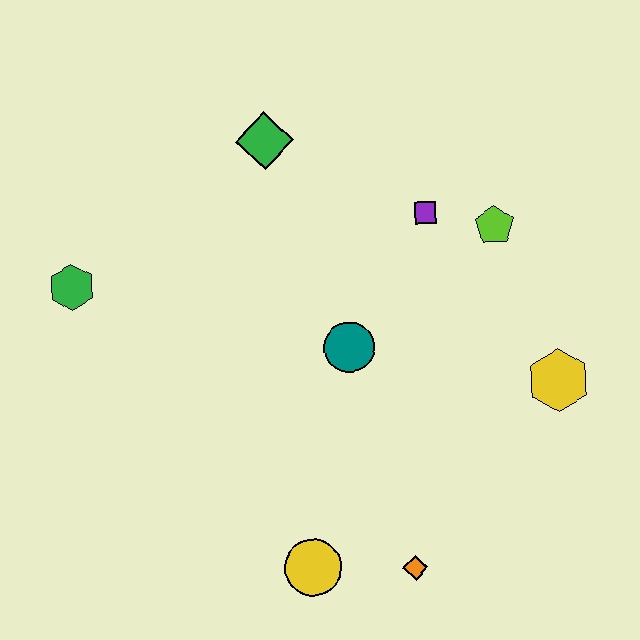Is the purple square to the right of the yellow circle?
Yes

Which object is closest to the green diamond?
The purple square is closest to the green diamond.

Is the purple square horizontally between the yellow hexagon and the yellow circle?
Yes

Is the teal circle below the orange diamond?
No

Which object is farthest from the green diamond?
The orange diamond is farthest from the green diamond.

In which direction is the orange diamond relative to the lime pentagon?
The orange diamond is below the lime pentagon.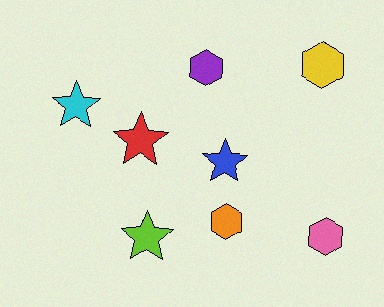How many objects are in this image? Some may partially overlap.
There are 8 objects.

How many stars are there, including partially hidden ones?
There are 4 stars.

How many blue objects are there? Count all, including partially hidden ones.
There is 1 blue object.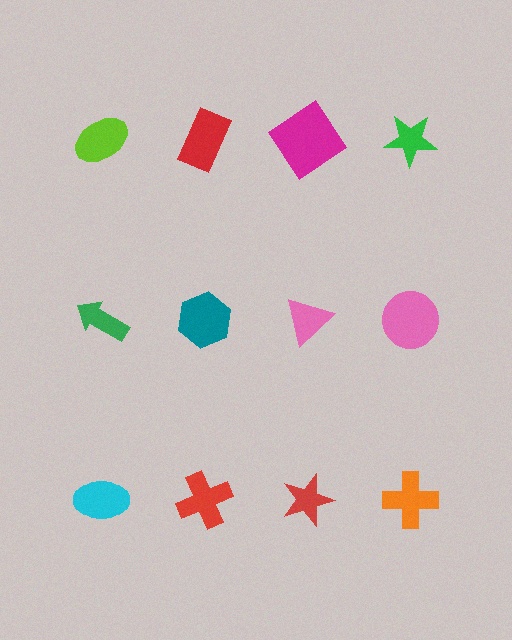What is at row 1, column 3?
A magenta diamond.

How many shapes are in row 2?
4 shapes.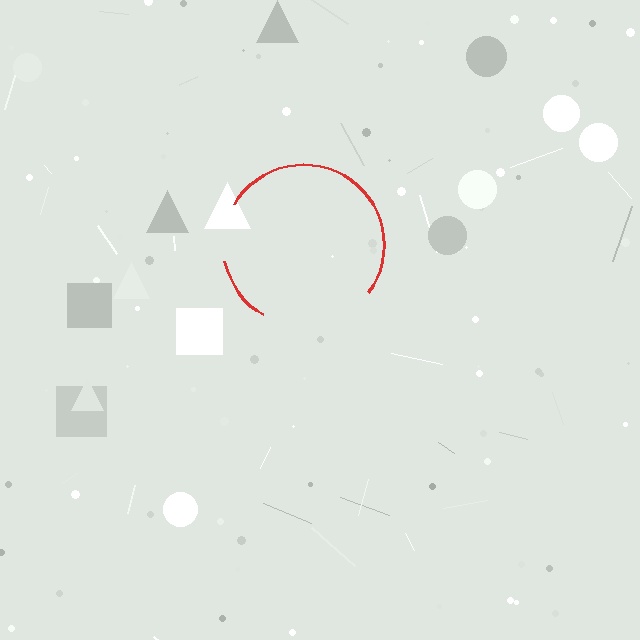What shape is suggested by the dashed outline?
The dashed outline suggests a circle.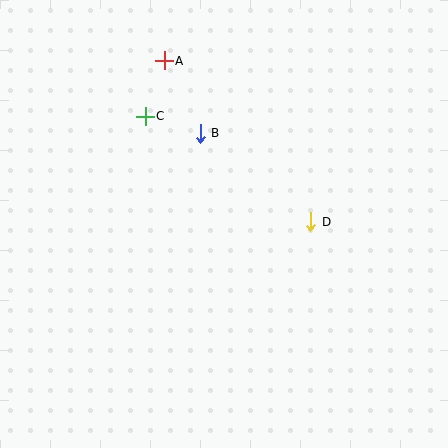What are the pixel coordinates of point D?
Point D is at (311, 222).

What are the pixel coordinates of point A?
Point A is at (164, 61).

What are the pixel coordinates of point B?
Point B is at (200, 133).